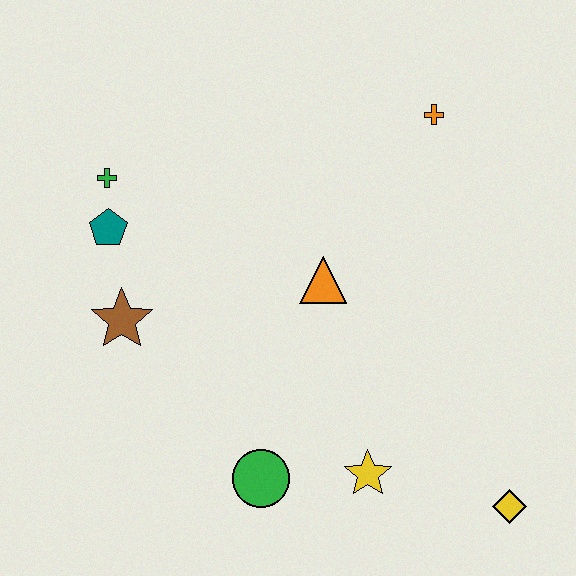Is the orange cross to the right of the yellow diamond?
No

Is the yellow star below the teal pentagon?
Yes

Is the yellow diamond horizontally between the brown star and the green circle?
No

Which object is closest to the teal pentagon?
The green cross is closest to the teal pentagon.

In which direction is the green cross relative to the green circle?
The green cross is above the green circle.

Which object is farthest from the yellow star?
The green cross is farthest from the yellow star.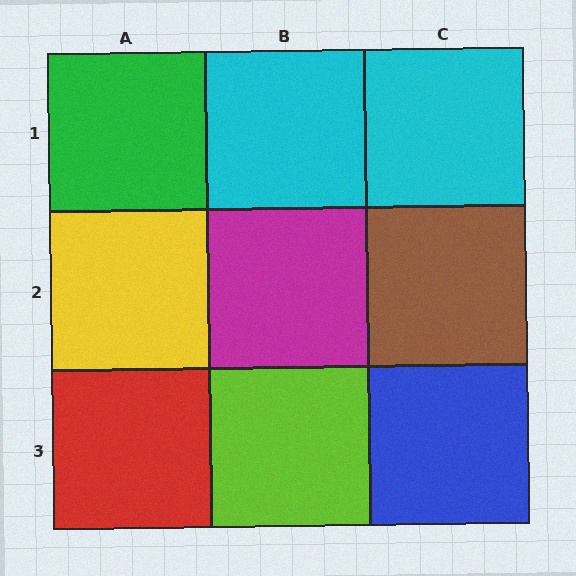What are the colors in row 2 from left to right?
Yellow, magenta, brown.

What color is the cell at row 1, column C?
Cyan.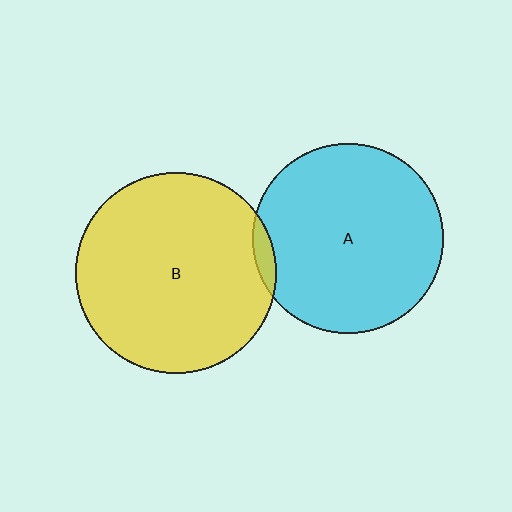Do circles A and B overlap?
Yes.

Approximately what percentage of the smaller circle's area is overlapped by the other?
Approximately 5%.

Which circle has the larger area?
Circle B (yellow).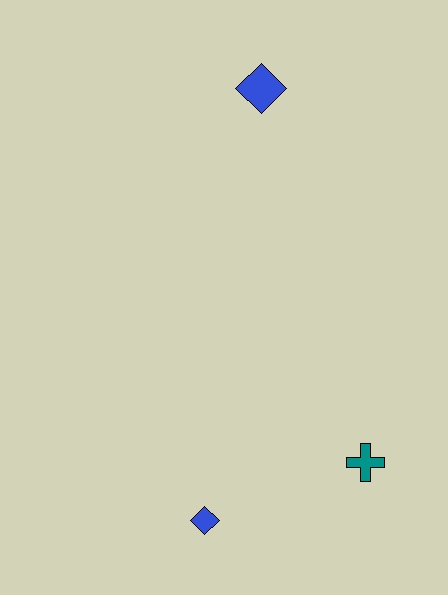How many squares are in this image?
There are no squares.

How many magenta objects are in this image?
There are no magenta objects.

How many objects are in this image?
There are 3 objects.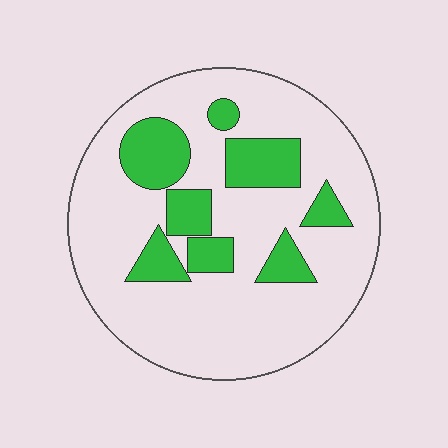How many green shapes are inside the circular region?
8.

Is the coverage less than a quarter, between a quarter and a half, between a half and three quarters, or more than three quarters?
Less than a quarter.